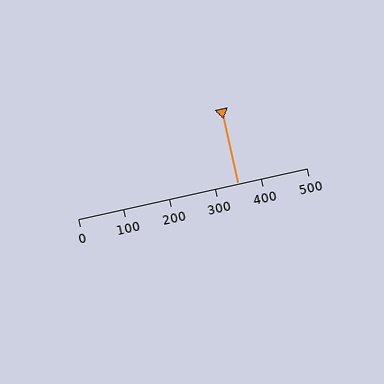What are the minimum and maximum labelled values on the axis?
The axis runs from 0 to 500.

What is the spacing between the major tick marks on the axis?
The major ticks are spaced 100 apart.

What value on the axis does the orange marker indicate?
The marker indicates approximately 350.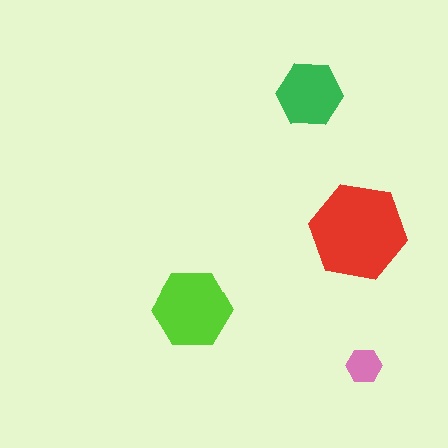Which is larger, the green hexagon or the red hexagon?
The red one.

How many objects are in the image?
There are 4 objects in the image.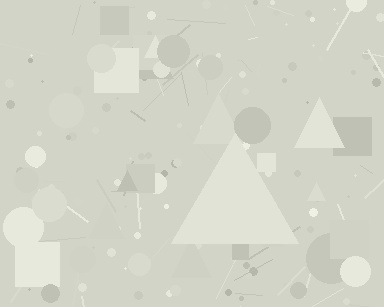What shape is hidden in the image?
A triangle is hidden in the image.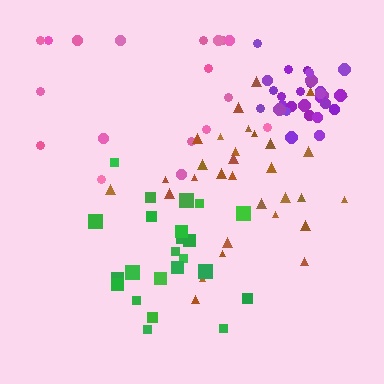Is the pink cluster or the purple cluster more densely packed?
Purple.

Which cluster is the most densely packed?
Purple.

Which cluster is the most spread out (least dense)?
Pink.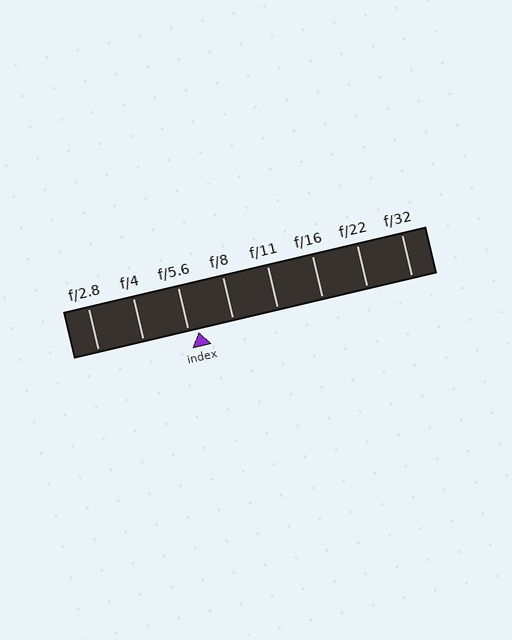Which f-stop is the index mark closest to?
The index mark is closest to f/5.6.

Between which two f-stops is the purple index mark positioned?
The index mark is between f/5.6 and f/8.